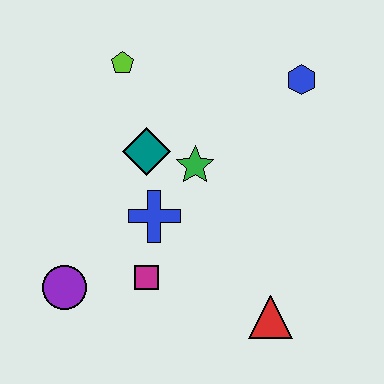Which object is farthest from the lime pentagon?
The red triangle is farthest from the lime pentagon.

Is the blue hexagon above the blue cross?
Yes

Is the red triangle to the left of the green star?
No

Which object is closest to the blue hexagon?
The green star is closest to the blue hexagon.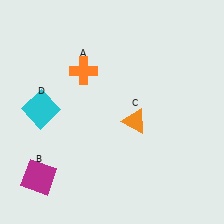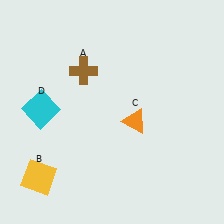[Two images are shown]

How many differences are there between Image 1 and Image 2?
There are 2 differences between the two images.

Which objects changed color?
A changed from orange to brown. B changed from magenta to yellow.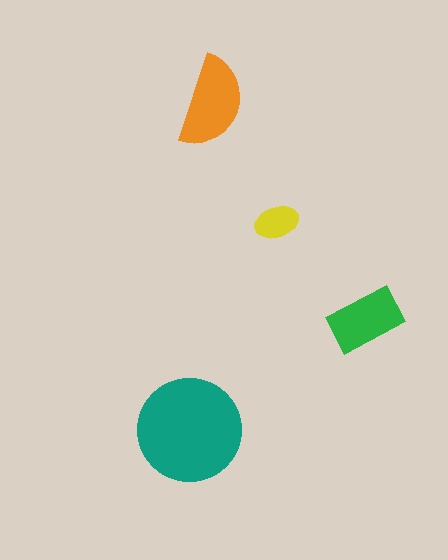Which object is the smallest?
The yellow ellipse.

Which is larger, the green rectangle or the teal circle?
The teal circle.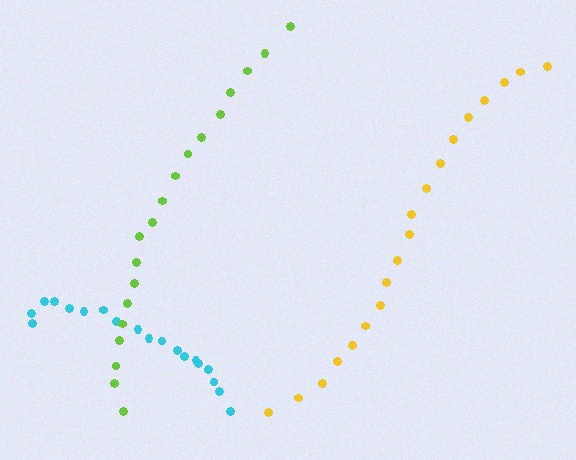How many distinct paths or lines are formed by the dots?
There are 3 distinct paths.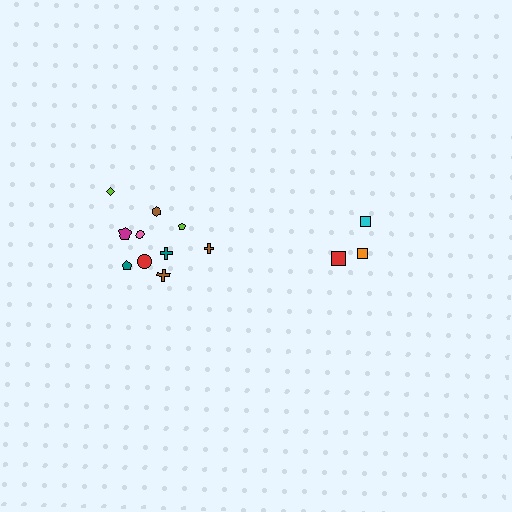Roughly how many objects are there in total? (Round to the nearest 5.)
Roughly 15 objects in total.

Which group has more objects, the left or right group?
The left group.